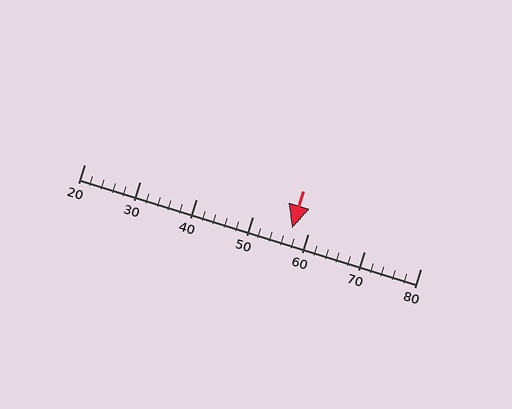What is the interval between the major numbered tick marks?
The major tick marks are spaced 10 units apart.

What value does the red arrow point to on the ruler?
The red arrow points to approximately 57.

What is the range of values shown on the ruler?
The ruler shows values from 20 to 80.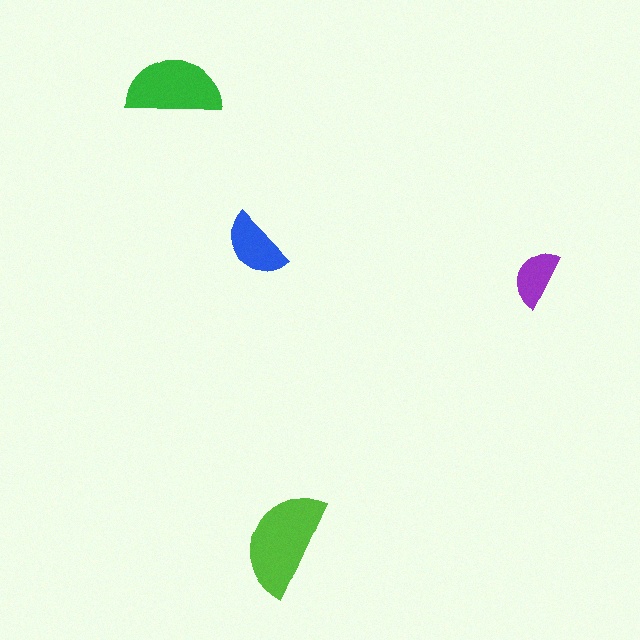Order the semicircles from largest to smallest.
the lime one, the green one, the blue one, the purple one.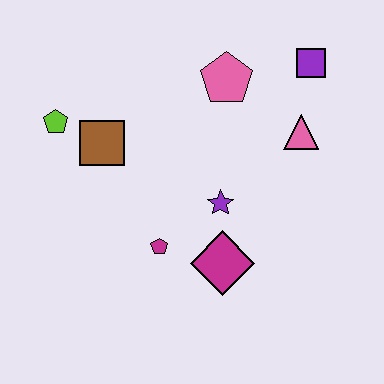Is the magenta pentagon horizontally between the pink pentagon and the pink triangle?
No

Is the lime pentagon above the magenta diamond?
Yes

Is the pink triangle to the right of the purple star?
Yes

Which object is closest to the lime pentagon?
The brown square is closest to the lime pentagon.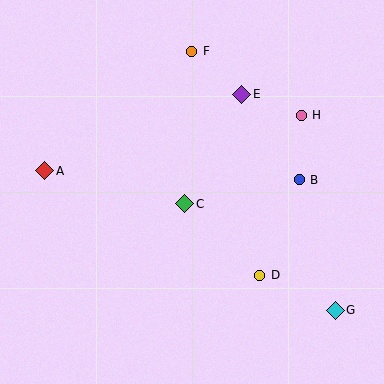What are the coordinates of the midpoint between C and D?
The midpoint between C and D is at (222, 240).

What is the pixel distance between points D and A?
The distance between D and A is 239 pixels.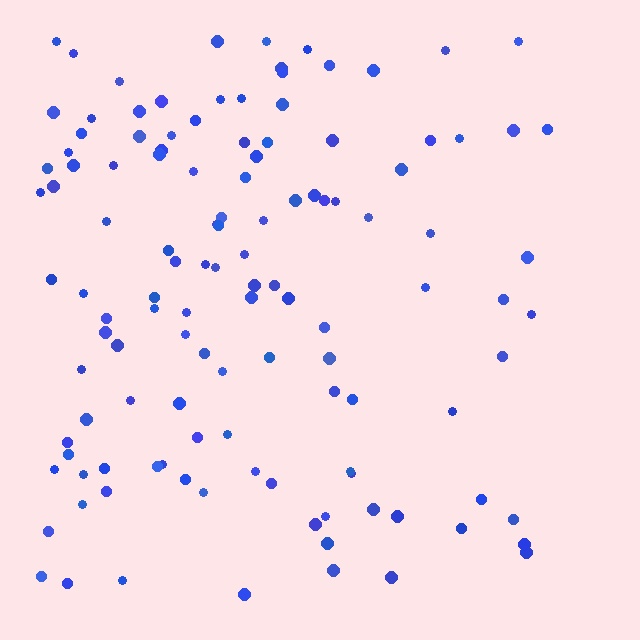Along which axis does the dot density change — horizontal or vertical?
Horizontal.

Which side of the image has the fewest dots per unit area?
The right.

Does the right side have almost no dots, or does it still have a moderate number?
Still a moderate number, just noticeably fewer than the left.